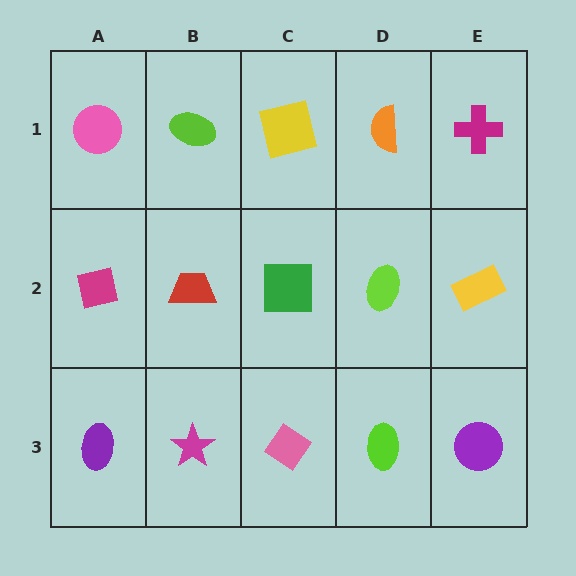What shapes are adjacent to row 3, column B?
A red trapezoid (row 2, column B), a purple ellipse (row 3, column A), a pink diamond (row 3, column C).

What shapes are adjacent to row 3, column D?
A lime ellipse (row 2, column D), a pink diamond (row 3, column C), a purple circle (row 3, column E).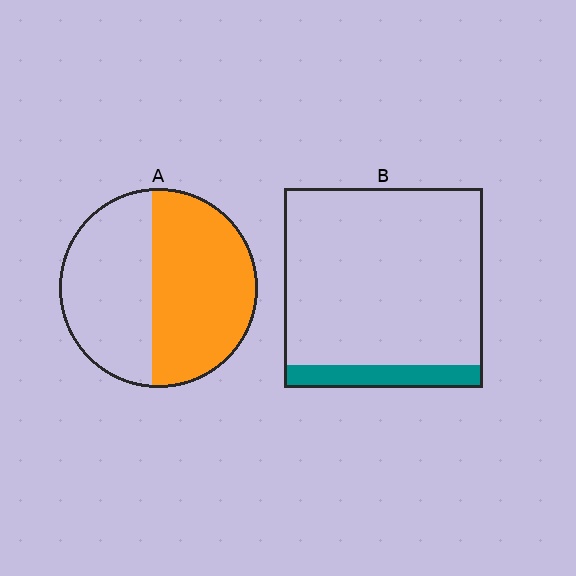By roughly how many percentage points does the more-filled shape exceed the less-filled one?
By roughly 45 percentage points (A over B).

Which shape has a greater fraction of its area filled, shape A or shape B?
Shape A.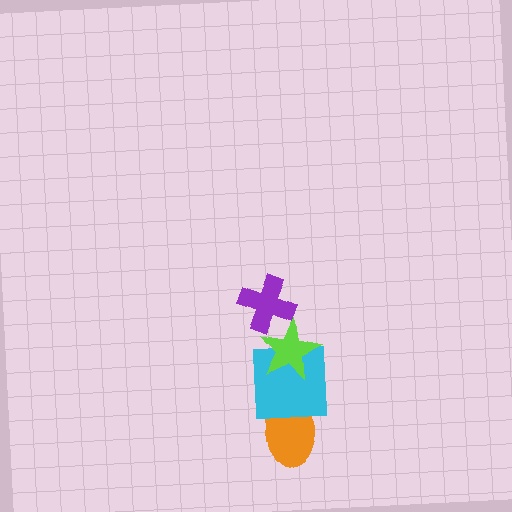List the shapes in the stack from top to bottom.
From top to bottom: the purple cross, the lime star, the cyan square, the orange ellipse.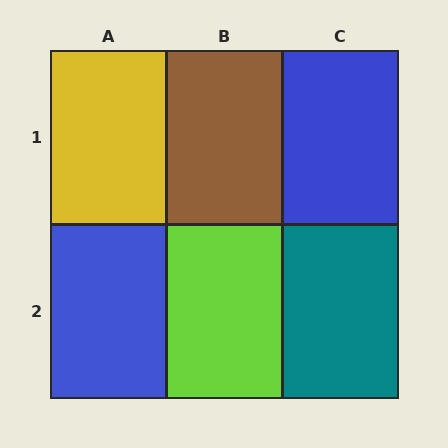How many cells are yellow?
1 cell is yellow.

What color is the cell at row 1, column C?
Blue.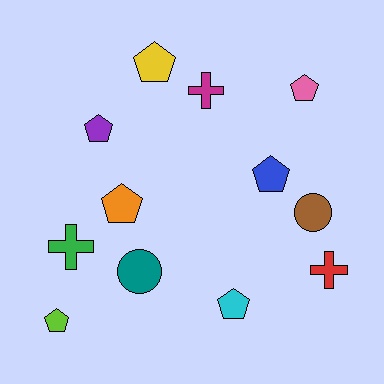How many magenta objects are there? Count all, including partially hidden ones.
There is 1 magenta object.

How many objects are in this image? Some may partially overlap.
There are 12 objects.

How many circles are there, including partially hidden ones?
There are 2 circles.